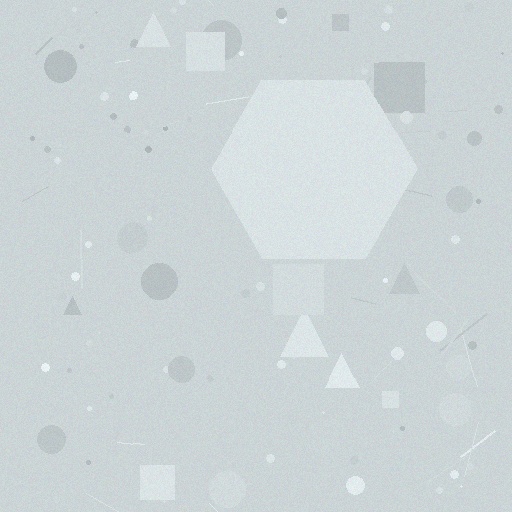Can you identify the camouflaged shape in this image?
The camouflaged shape is a hexagon.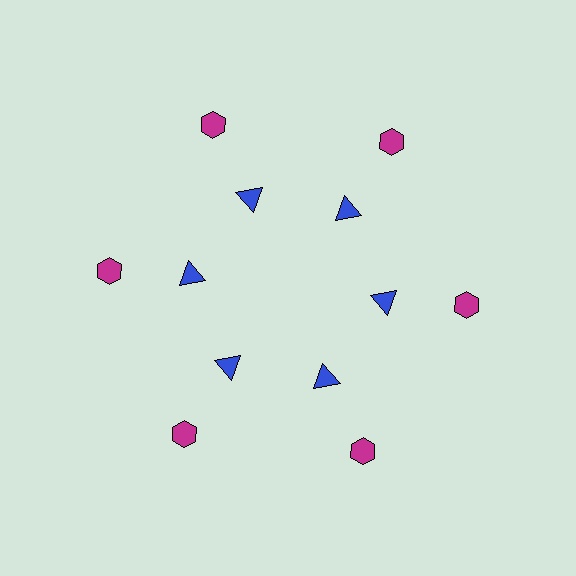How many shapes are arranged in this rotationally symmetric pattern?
There are 12 shapes, arranged in 6 groups of 2.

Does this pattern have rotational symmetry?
Yes, this pattern has 6-fold rotational symmetry. It looks the same after rotating 60 degrees around the center.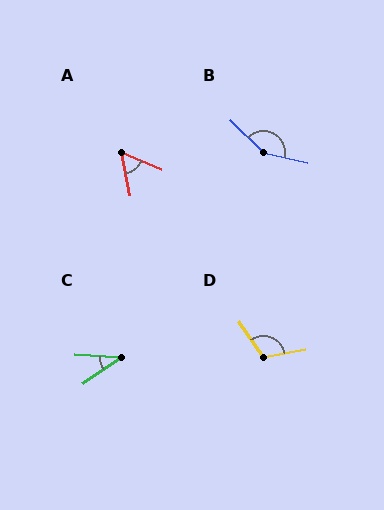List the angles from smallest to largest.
C (38°), A (56°), D (114°), B (149°).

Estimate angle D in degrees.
Approximately 114 degrees.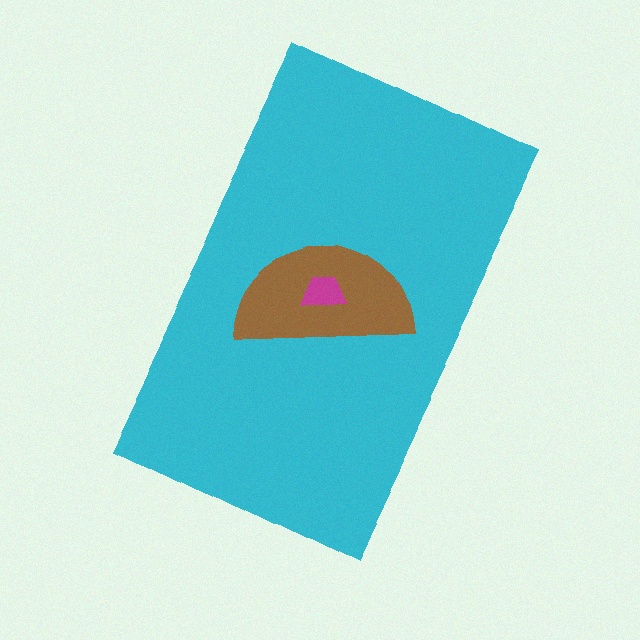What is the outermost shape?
The cyan rectangle.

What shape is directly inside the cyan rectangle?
The brown semicircle.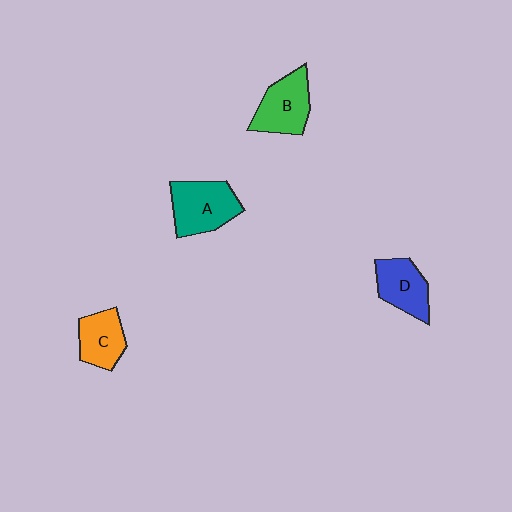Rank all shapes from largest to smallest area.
From largest to smallest: A (teal), B (green), D (blue), C (orange).